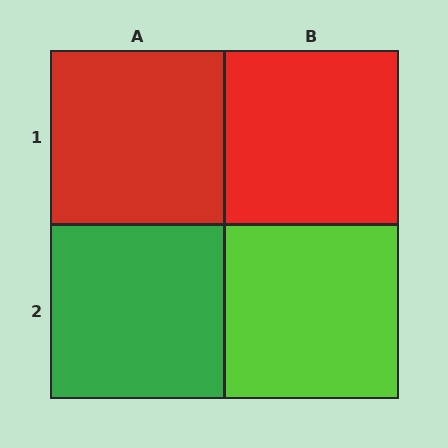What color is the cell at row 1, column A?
Red.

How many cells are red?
2 cells are red.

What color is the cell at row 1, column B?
Red.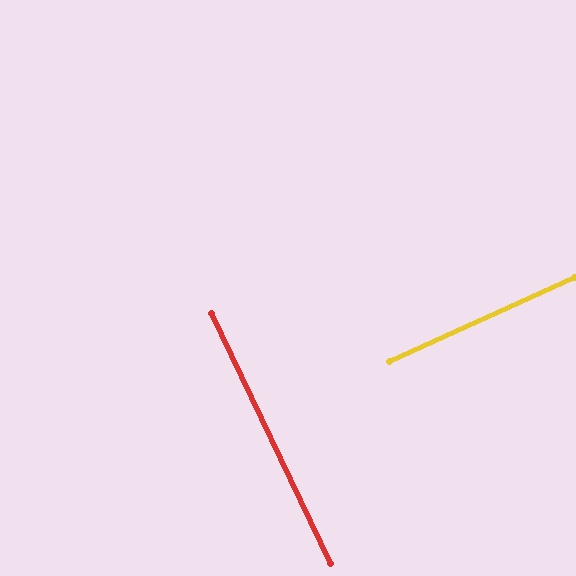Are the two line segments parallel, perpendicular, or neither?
Perpendicular — they meet at approximately 89°.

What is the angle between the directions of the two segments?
Approximately 89 degrees.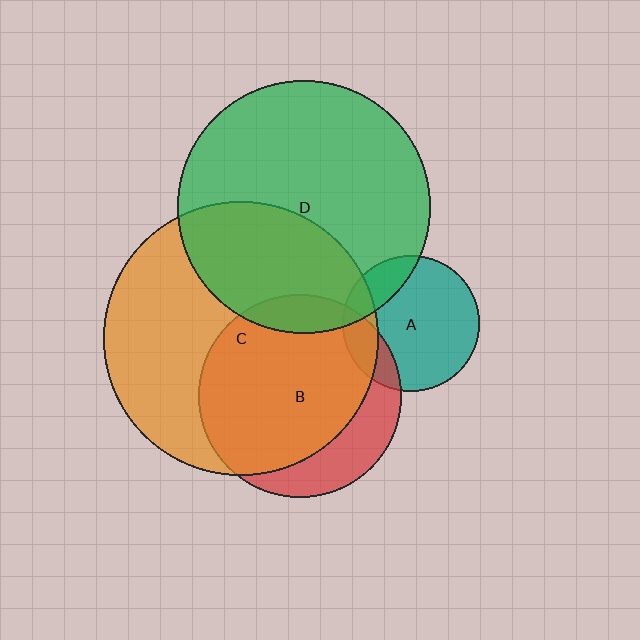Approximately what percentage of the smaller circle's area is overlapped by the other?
Approximately 75%.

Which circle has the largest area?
Circle C (orange).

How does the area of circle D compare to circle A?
Approximately 3.4 times.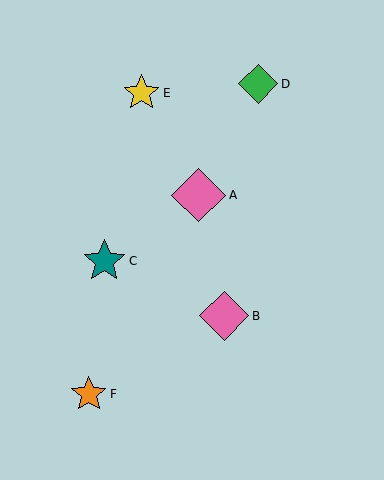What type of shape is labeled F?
Shape F is an orange star.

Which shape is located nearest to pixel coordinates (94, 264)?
The teal star (labeled C) at (104, 261) is nearest to that location.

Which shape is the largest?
The pink diamond (labeled A) is the largest.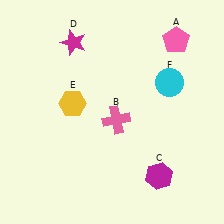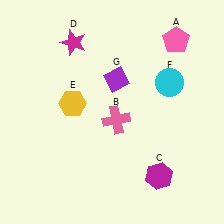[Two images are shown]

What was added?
A purple diamond (G) was added in Image 2.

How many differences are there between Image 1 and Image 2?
There is 1 difference between the two images.